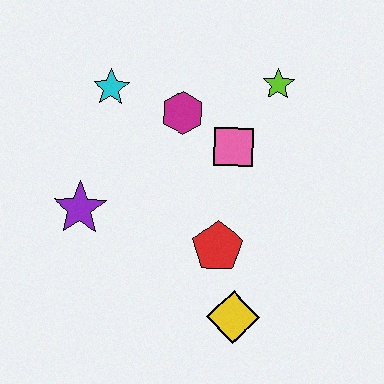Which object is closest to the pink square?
The magenta hexagon is closest to the pink square.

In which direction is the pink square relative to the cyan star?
The pink square is to the right of the cyan star.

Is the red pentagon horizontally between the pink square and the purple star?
Yes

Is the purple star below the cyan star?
Yes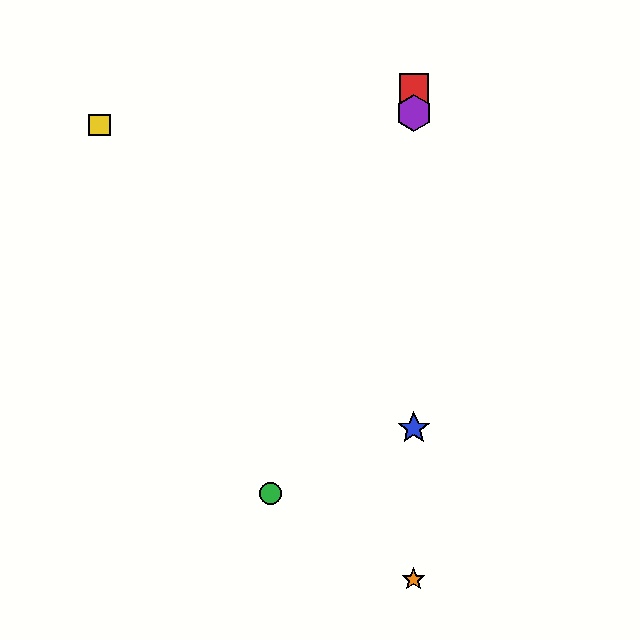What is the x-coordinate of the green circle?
The green circle is at x≈271.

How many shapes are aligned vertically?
4 shapes (the red square, the blue star, the purple hexagon, the orange star) are aligned vertically.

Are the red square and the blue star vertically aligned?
Yes, both are at x≈414.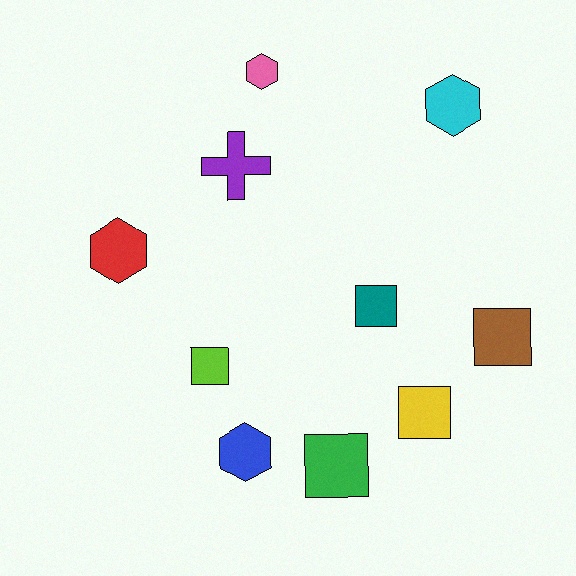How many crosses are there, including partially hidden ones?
There is 1 cross.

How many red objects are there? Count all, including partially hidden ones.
There is 1 red object.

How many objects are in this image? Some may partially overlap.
There are 10 objects.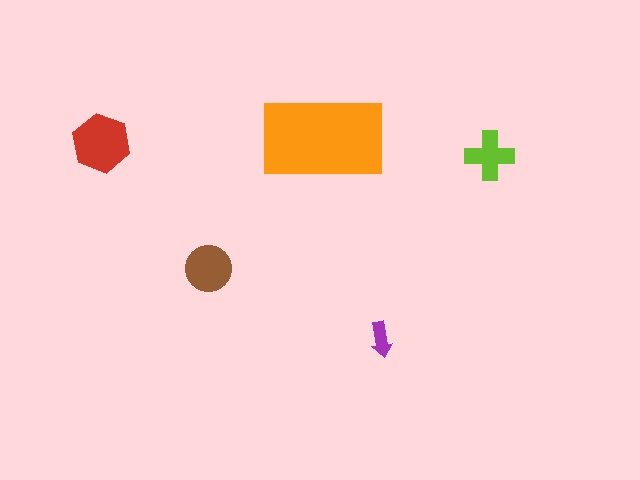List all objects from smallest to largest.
The purple arrow, the lime cross, the brown circle, the red hexagon, the orange rectangle.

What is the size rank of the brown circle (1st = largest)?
3rd.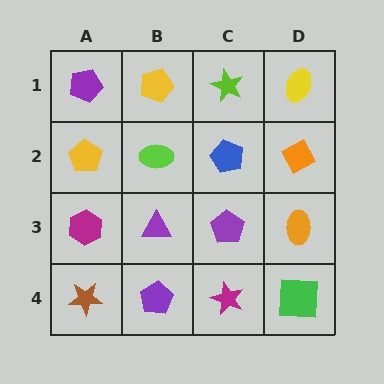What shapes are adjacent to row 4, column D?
An orange ellipse (row 3, column D), a magenta star (row 4, column C).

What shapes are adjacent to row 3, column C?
A blue pentagon (row 2, column C), a magenta star (row 4, column C), a purple triangle (row 3, column B), an orange ellipse (row 3, column D).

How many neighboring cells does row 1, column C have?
3.